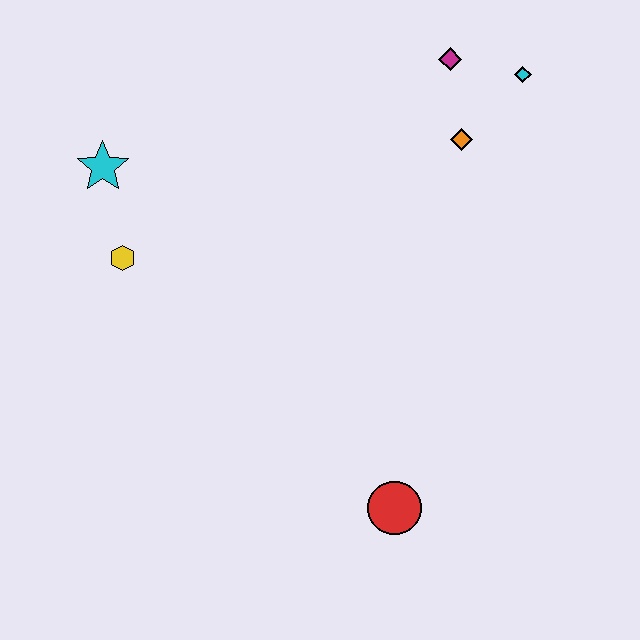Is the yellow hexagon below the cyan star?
Yes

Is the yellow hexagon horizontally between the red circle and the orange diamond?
No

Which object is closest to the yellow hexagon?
The cyan star is closest to the yellow hexagon.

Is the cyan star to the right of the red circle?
No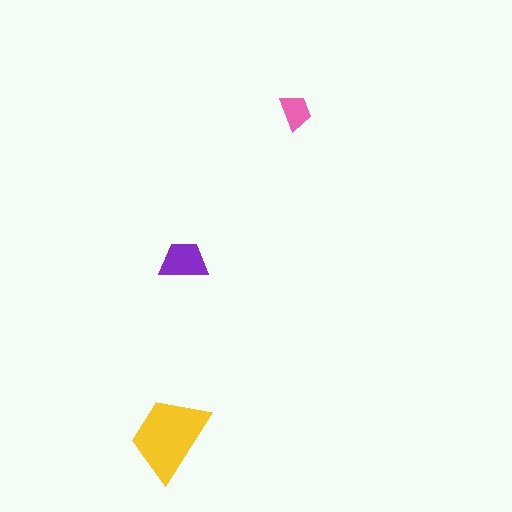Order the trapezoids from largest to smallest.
the yellow one, the purple one, the pink one.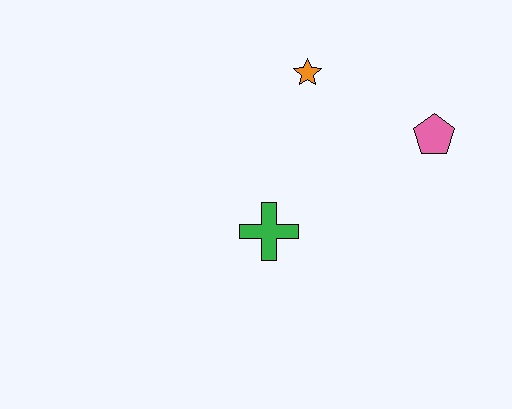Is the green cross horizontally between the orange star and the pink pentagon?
No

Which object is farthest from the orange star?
The green cross is farthest from the orange star.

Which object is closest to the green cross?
The orange star is closest to the green cross.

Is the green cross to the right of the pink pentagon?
No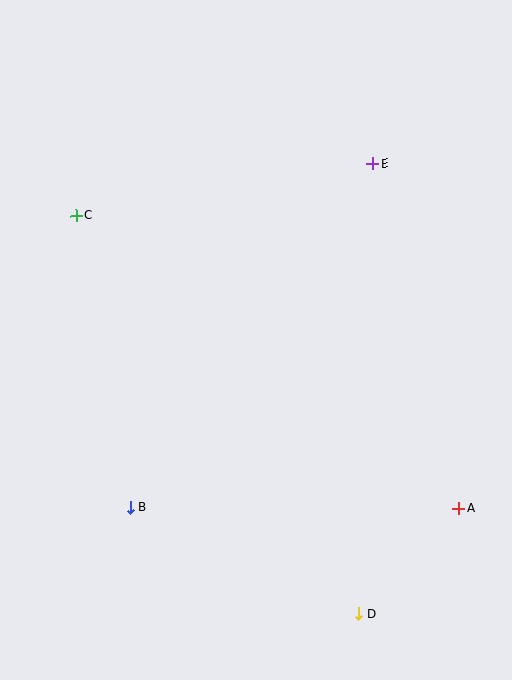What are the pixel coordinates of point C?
Point C is at (76, 216).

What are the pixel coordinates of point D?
Point D is at (359, 614).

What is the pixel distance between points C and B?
The distance between C and B is 297 pixels.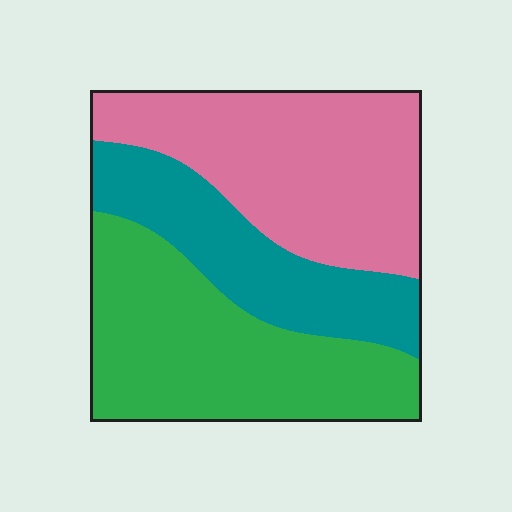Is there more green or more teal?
Green.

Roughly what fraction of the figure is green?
Green covers 38% of the figure.